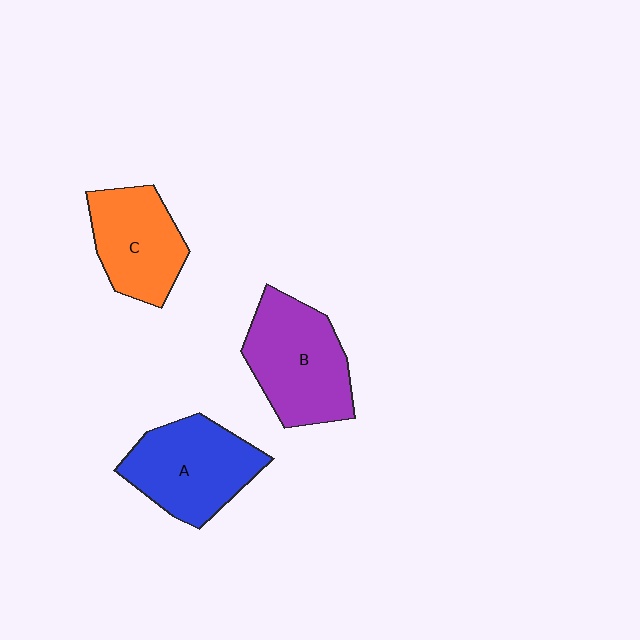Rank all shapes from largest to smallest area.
From largest to smallest: B (purple), A (blue), C (orange).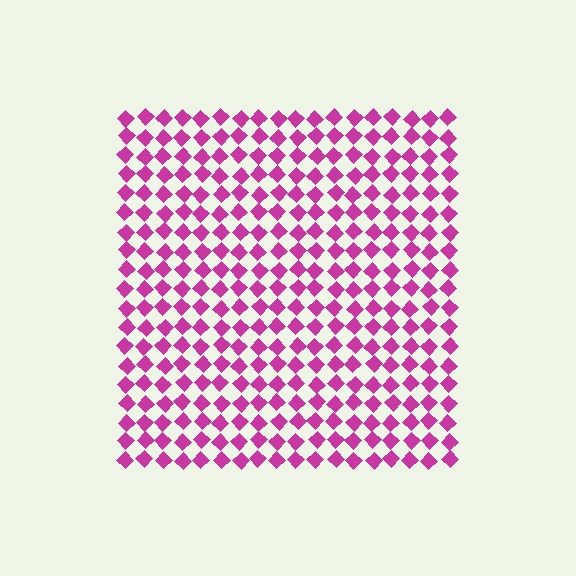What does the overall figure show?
The overall figure shows a square.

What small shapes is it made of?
It is made of small diamonds.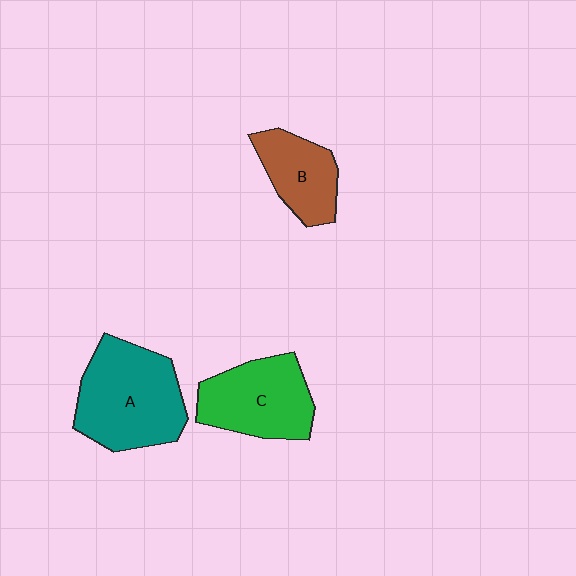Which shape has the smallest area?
Shape B (brown).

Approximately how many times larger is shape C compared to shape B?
Approximately 1.4 times.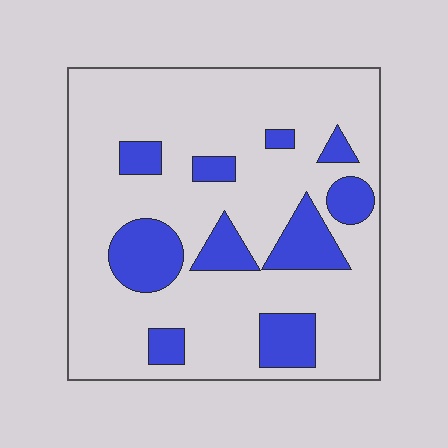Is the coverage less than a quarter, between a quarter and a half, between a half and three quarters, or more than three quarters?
Less than a quarter.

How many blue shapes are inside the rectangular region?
10.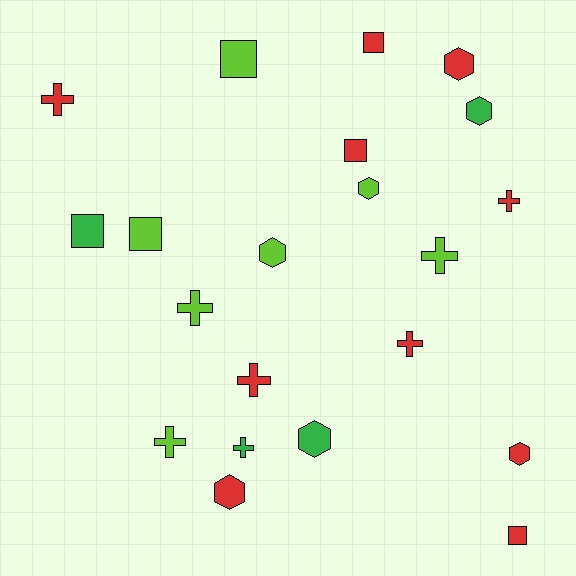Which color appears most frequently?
Red, with 10 objects.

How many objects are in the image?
There are 21 objects.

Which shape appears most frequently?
Cross, with 8 objects.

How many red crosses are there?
There are 4 red crosses.